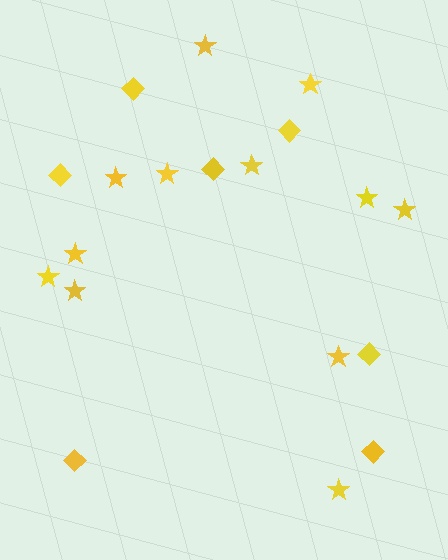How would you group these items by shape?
There are 2 groups: one group of stars (12) and one group of diamonds (7).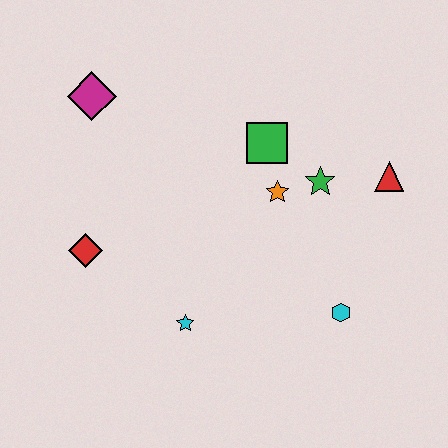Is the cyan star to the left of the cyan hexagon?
Yes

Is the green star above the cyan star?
Yes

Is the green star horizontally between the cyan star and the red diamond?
No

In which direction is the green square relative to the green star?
The green square is to the left of the green star.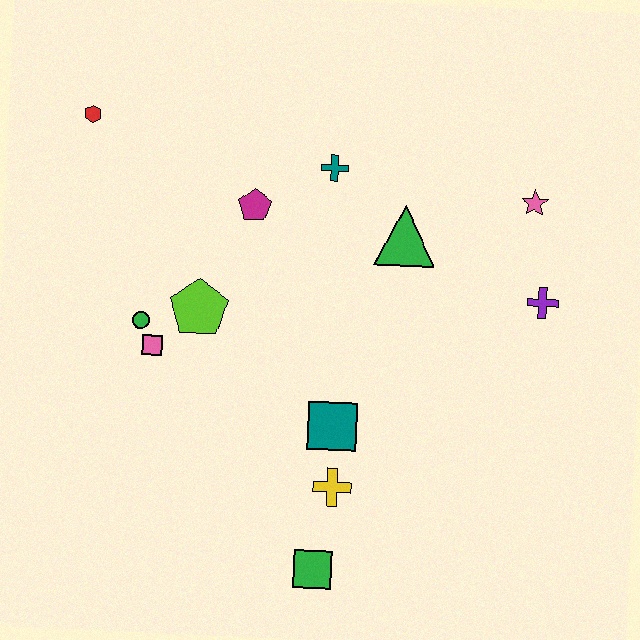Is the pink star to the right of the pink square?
Yes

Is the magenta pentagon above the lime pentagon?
Yes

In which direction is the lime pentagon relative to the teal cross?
The lime pentagon is below the teal cross.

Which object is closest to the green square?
The yellow cross is closest to the green square.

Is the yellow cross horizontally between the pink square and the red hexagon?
No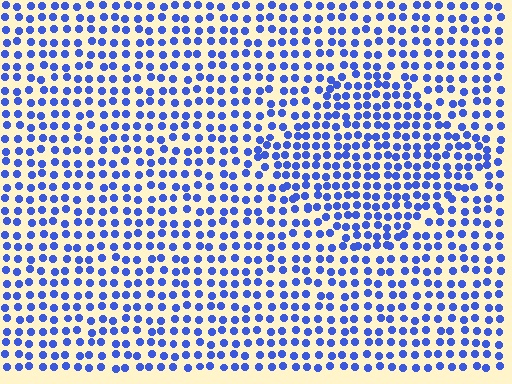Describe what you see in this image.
The image contains small blue elements arranged at two different densities. A diamond-shaped region is visible where the elements are more densely packed than the surrounding area.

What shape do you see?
I see a diamond.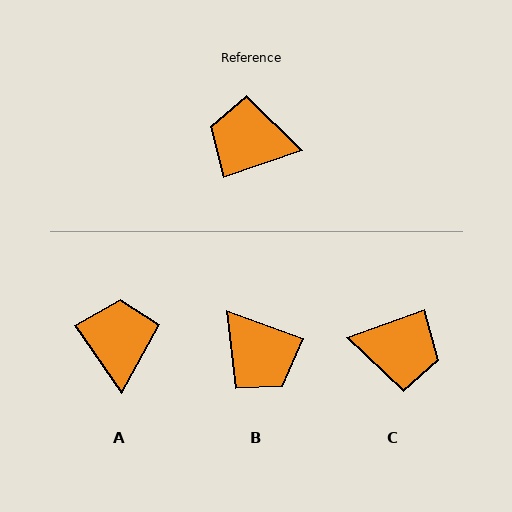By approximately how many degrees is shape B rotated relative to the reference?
Approximately 141 degrees counter-clockwise.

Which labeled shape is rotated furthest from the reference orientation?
C, about 179 degrees away.